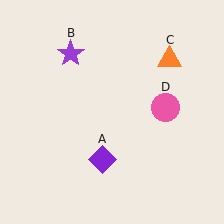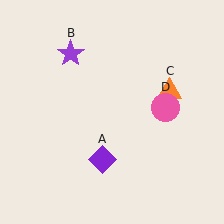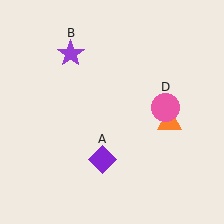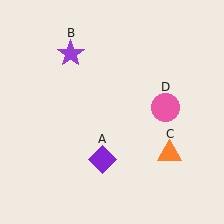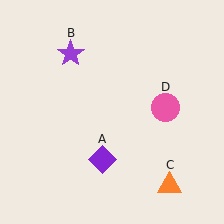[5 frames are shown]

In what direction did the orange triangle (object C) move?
The orange triangle (object C) moved down.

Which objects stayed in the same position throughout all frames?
Purple diamond (object A) and purple star (object B) and pink circle (object D) remained stationary.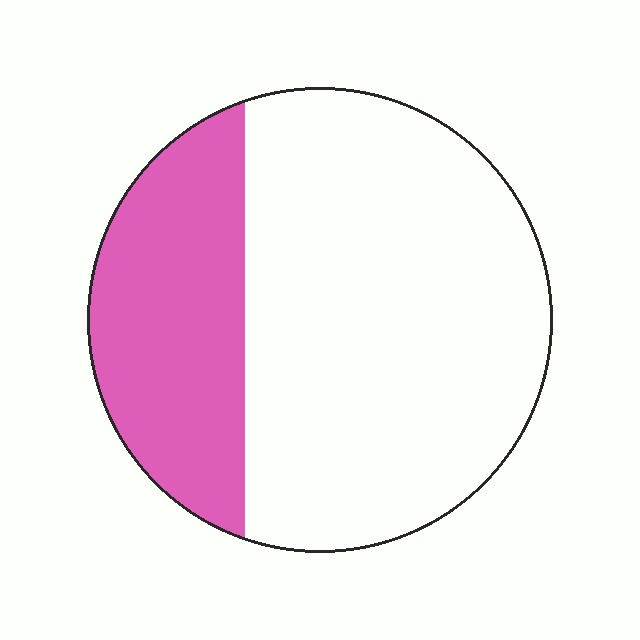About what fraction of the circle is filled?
About one third (1/3).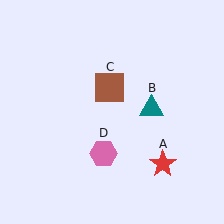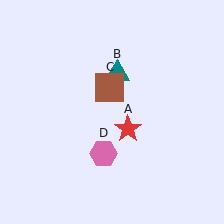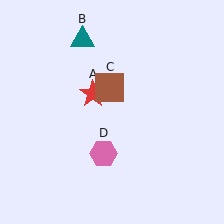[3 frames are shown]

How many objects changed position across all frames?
2 objects changed position: red star (object A), teal triangle (object B).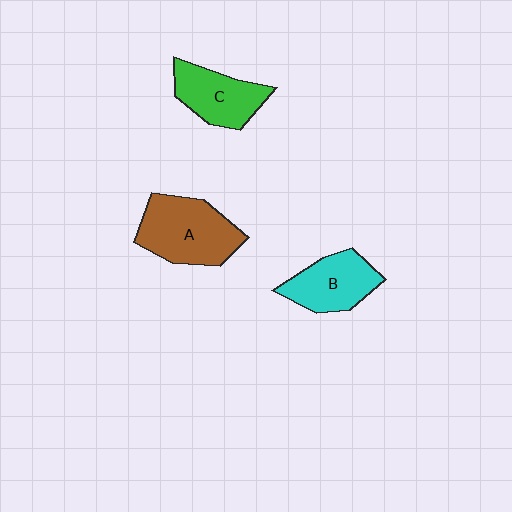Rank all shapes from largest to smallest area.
From largest to smallest: A (brown), B (cyan), C (green).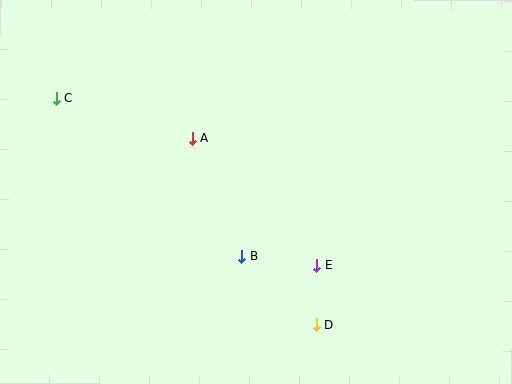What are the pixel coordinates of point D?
Point D is at (316, 325).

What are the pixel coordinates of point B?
Point B is at (242, 256).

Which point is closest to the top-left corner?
Point C is closest to the top-left corner.